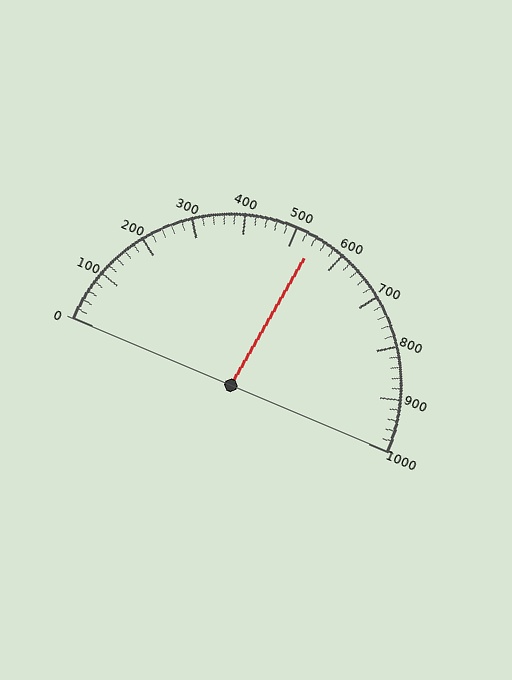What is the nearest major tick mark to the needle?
The nearest major tick mark is 500.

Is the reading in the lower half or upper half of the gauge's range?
The reading is in the upper half of the range (0 to 1000).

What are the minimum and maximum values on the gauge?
The gauge ranges from 0 to 1000.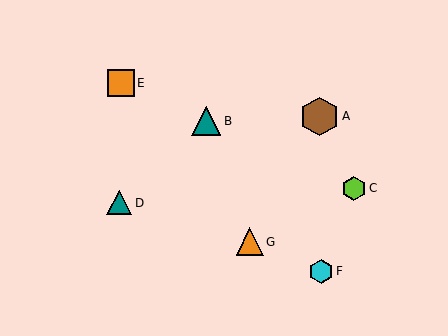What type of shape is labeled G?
Shape G is an orange triangle.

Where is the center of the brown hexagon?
The center of the brown hexagon is at (320, 116).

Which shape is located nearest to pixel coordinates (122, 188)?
The teal triangle (labeled D) at (119, 203) is nearest to that location.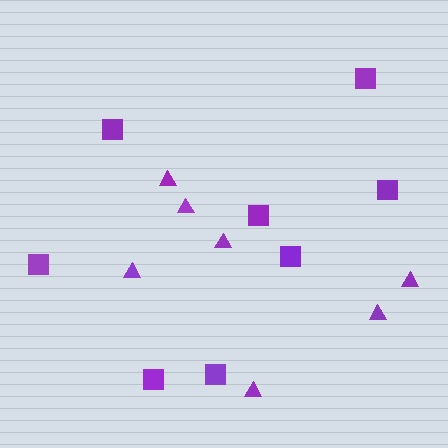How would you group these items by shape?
There are 2 groups: one group of triangles (7) and one group of squares (8).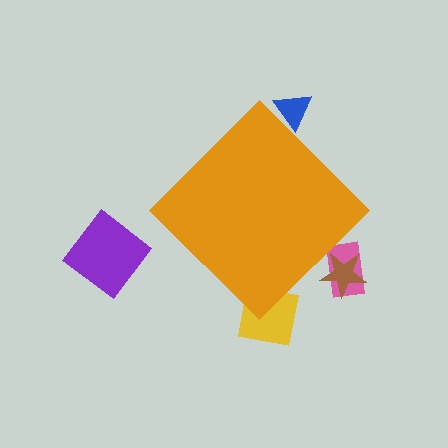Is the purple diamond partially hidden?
No, the purple diamond is fully visible.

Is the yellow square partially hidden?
Yes, the yellow square is partially hidden behind the orange diamond.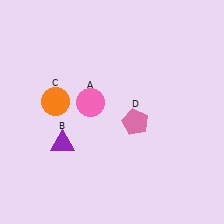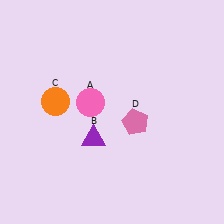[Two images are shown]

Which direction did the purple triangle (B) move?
The purple triangle (B) moved right.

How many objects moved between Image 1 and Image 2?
1 object moved between the two images.